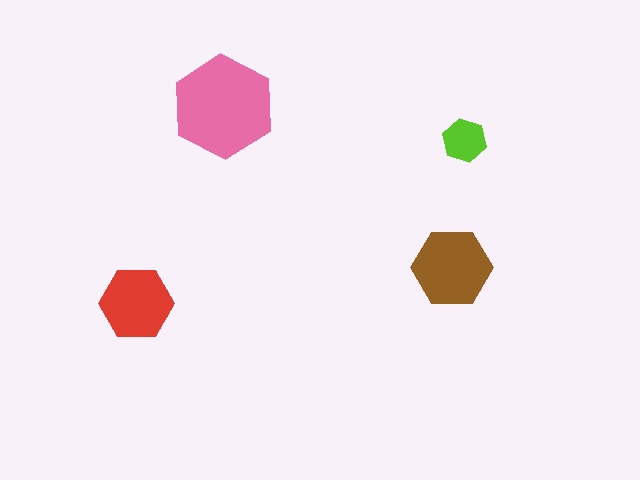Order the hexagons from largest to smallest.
the pink one, the brown one, the red one, the lime one.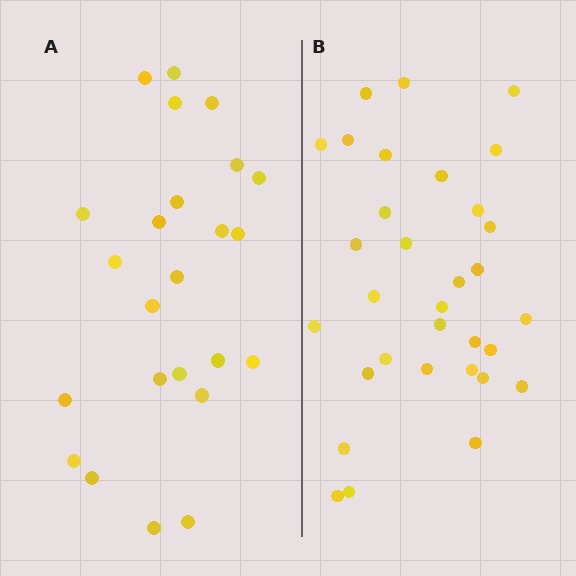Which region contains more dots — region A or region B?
Region B (the right region) has more dots.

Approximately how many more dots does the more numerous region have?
Region B has roughly 8 or so more dots than region A.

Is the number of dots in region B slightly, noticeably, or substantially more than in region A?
Region B has noticeably more, but not dramatically so. The ratio is roughly 1.3 to 1.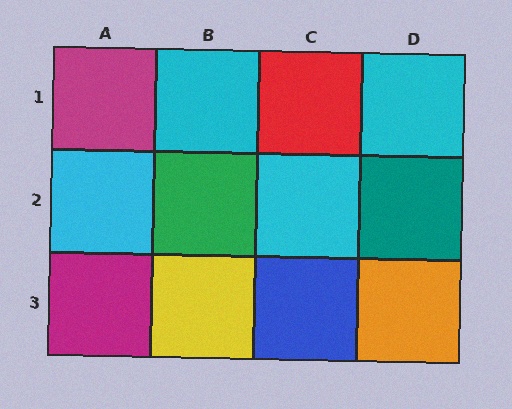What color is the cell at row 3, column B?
Yellow.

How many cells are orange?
1 cell is orange.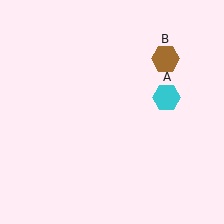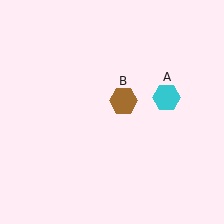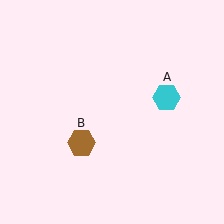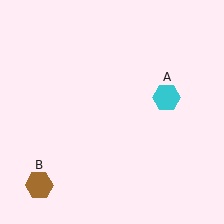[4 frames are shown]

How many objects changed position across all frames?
1 object changed position: brown hexagon (object B).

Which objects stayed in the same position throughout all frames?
Cyan hexagon (object A) remained stationary.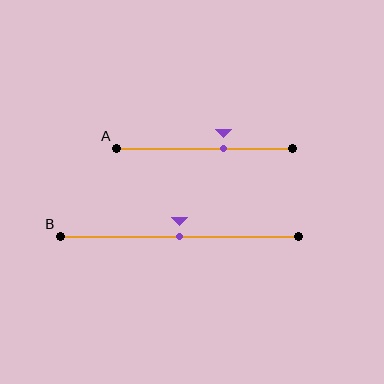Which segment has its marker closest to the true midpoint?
Segment B has its marker closest to the true midpoint.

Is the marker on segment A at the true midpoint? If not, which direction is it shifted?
No, the marker on segment A is shifted to the right by about 11% of the segment length.